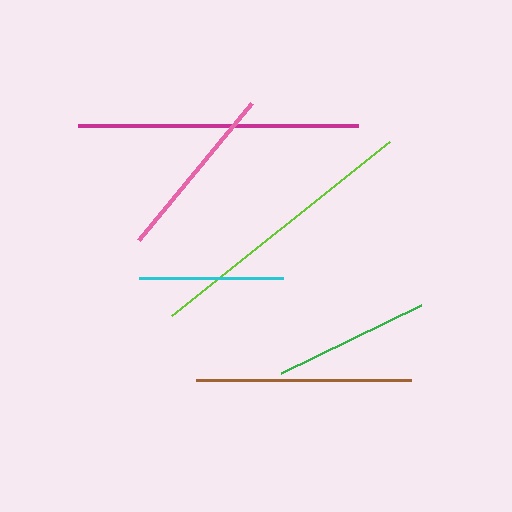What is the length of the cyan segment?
The cyan segment is approximately 144 pixels long.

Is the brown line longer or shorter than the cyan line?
The brown line is longer than the cyan line.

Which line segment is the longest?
The magenta line is the longest at approximately 279 pixels.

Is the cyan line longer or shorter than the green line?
The green line is longer than the cyan line.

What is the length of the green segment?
The green segment is approximately 155 pixels long.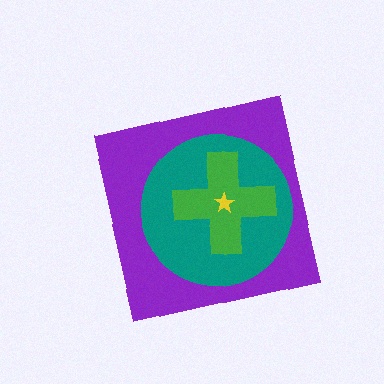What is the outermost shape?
The purple square.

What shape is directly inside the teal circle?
The green cross.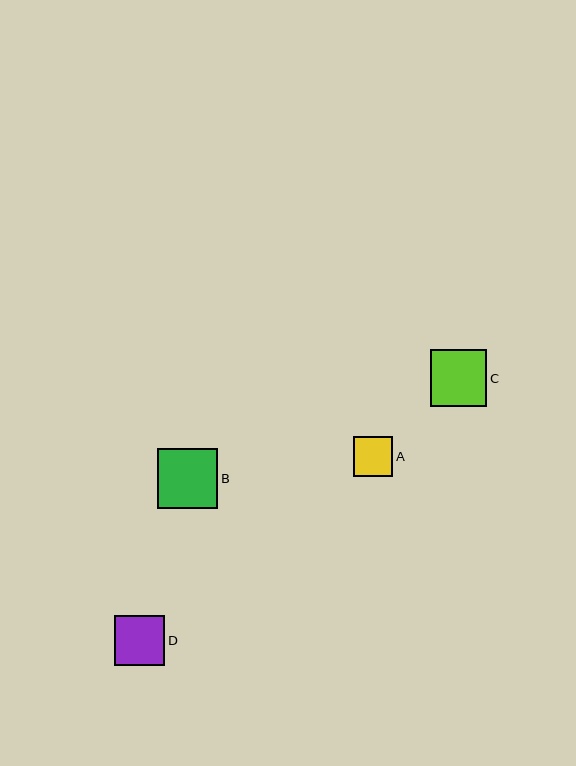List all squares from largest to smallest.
From largest to smallest: B, C, D, A.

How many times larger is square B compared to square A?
Square B is approximately 1.5 times the size of square A.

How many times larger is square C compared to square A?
Square C is approximately 1.4 times the size of square A.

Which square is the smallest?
Square A is the smallest with a size of approximately 39 pixels.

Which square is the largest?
Square B is the largest with a size of approximately 60 pixels.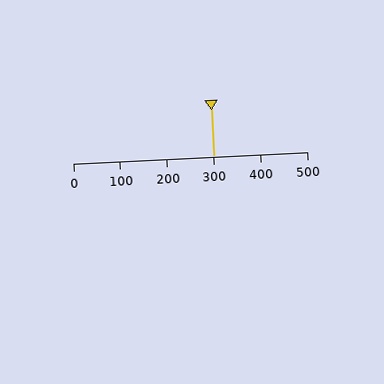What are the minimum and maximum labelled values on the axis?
The axis runs from 0 to 500.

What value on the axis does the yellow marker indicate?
The marker indicates approximately 300.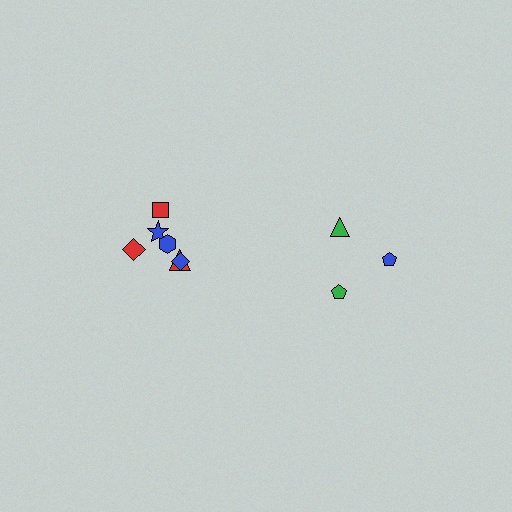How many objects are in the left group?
There are 6 objects.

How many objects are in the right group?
There are 3 objects.